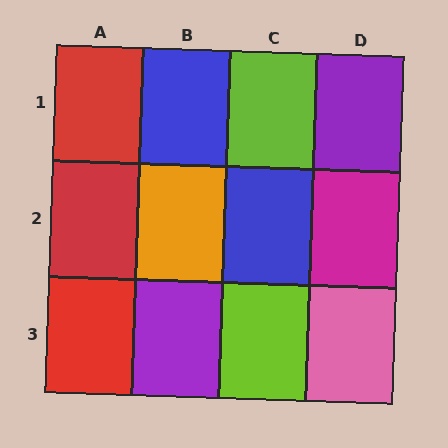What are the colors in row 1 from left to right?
Red, blue, lime, purple.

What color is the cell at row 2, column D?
Magenta.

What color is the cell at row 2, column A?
Red.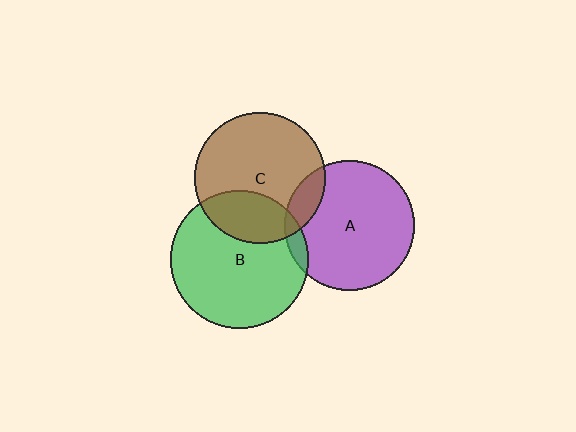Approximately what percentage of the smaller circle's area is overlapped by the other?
Approximately 5%.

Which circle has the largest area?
Circle B (green).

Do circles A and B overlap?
Yes.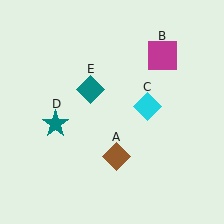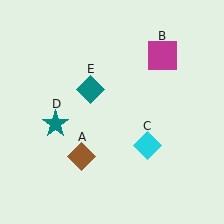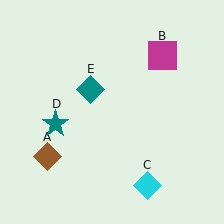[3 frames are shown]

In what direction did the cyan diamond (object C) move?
The cyan diamond (object C) moved down.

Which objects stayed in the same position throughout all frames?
Magenta square (object B) and teal star (object D) and teal diamond (object E) remained stationary.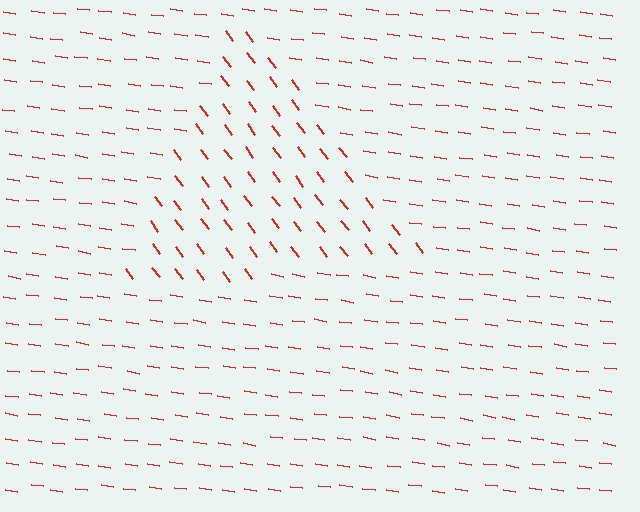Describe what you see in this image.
The image is filled with small red line segments. A triangle region in the image has lines oriented differently from the surrounding lines, creating a visible texture boundary.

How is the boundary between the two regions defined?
The boundary is defined purely by a change in line orientation (approximately 45 degrees difference). All lines are the same color and thickness.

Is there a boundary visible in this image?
Yes, there is a texture boundary formed by a change in line orientation.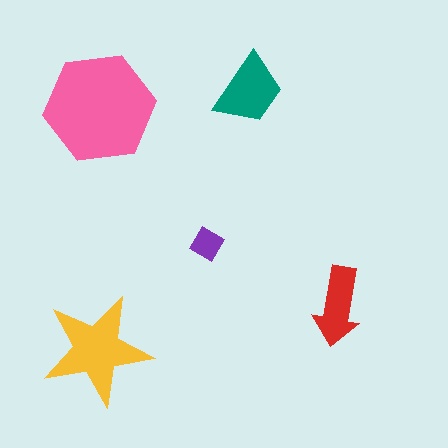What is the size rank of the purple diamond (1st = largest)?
5th.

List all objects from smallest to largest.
The purple diamond, the red arrow, the teal trapezoid, the yellow star, the pink hexagon.